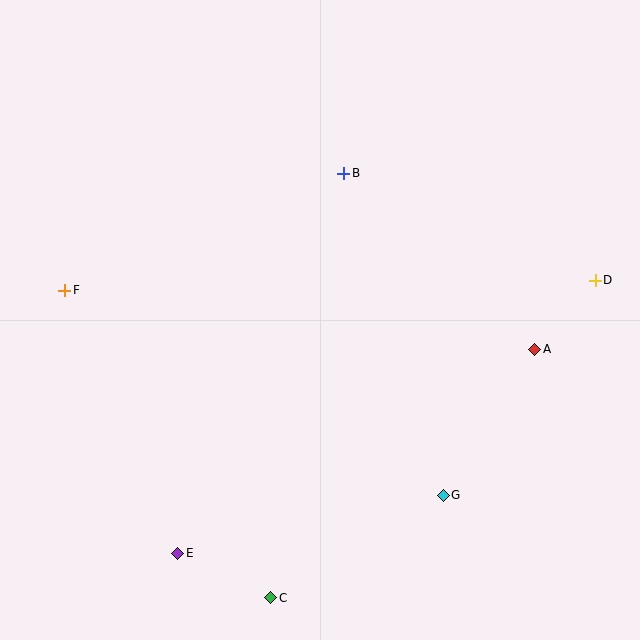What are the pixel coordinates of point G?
Point G is at (443, 495).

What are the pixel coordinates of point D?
Point D is at (595, 280).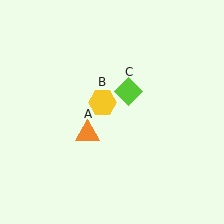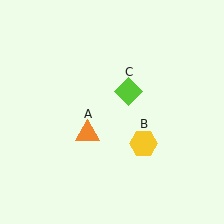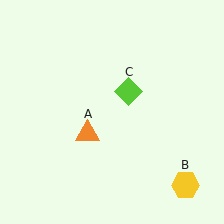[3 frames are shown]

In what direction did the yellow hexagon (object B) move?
The yellow hexagon (object B) moved down and to the right.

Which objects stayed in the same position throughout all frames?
Orange triangle (object A) and lime diamond (object C) remained stationary.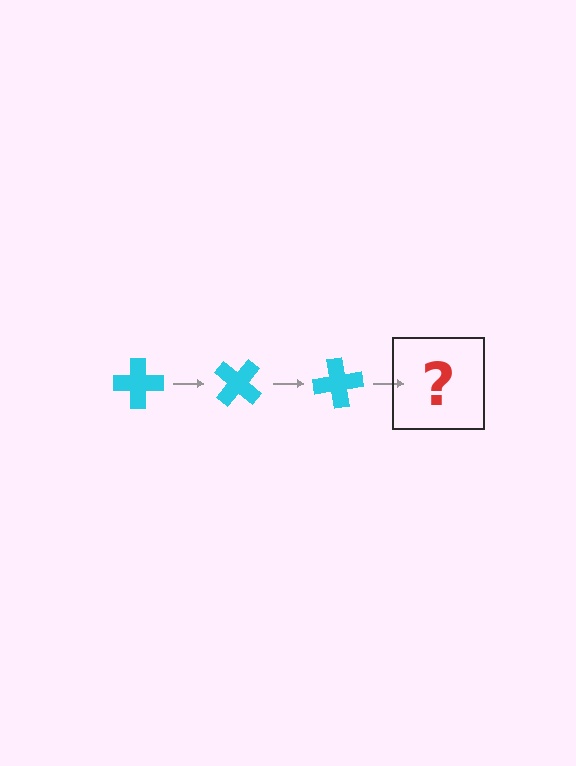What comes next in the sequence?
The next element should be a cyan cross rotated 120 degrees.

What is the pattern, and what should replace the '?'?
The pattern is that the cross rotates 40 degrees each step. The '?' should be a cyan cross rotated 120 degrees.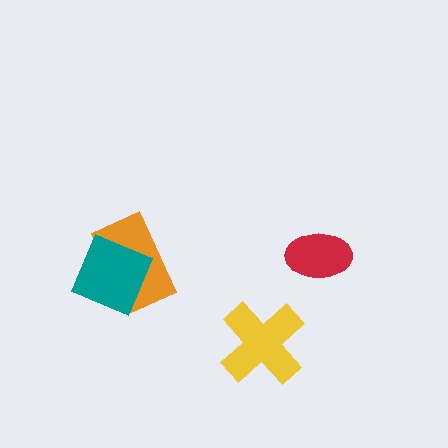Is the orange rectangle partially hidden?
Yes, it is partially covered by another shape.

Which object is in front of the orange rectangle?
The teal diamond is in front of the orange rectangle.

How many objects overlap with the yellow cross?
0 objects overlap with the yellow cross.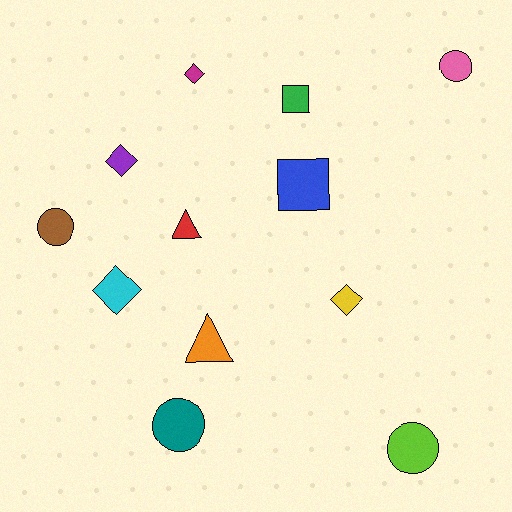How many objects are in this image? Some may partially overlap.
There are 12 objects.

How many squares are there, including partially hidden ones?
There are 2 squares.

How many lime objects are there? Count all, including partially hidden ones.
There is 1 lime object.